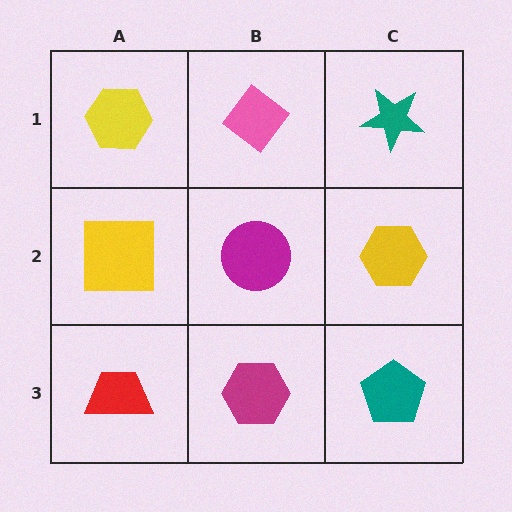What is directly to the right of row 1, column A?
A pink diamond.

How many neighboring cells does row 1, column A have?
2.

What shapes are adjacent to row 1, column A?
A yellow square (row 2, column A), a pink diamond (row 1, column B).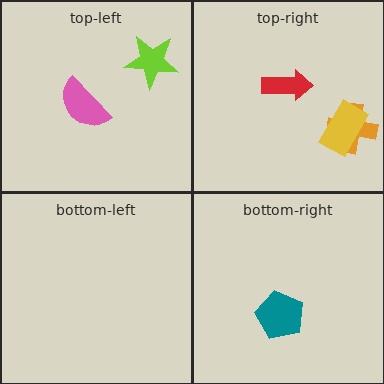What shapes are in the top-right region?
The orange cross, the red arrow, the yellow rectangle.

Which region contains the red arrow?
The top-right region.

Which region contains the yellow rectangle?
The top-right region.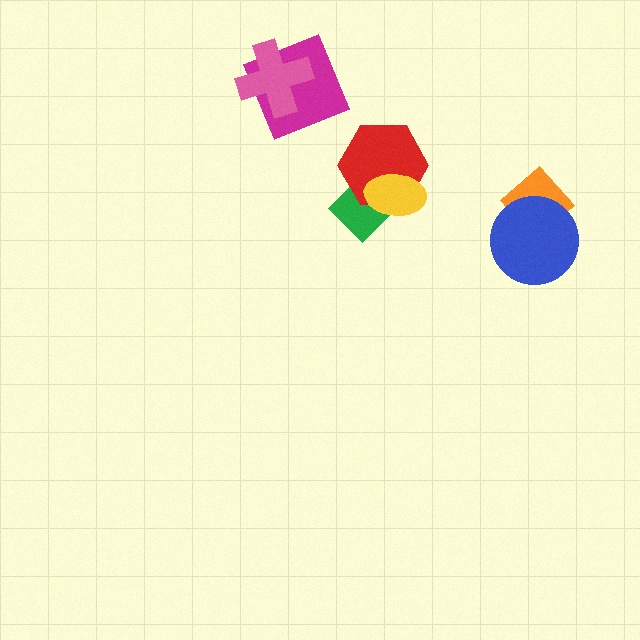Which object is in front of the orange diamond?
The blue circle is in front of the orange diamond.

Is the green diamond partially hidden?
Yes, it is partially covered by another shape.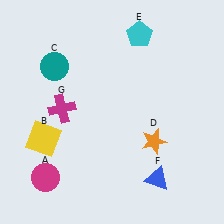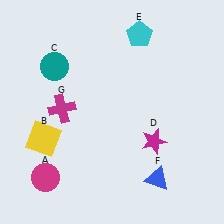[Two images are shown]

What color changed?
The star (D) changed from orange in Image 1 to magenta in Image 2.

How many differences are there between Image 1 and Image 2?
There is 1 difference between the two images.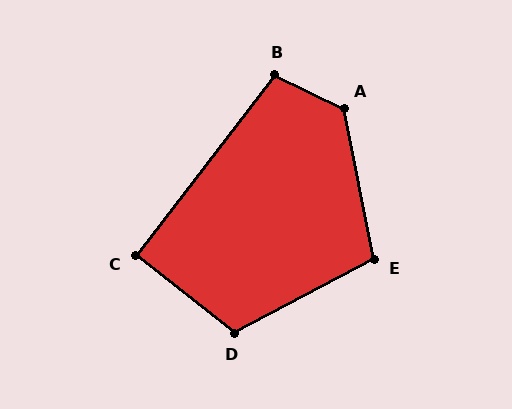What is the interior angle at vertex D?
Approximately 114 degrees (obtuse).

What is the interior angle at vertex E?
Approximately 107 degrees (obtuse).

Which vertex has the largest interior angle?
A, at approximately 127 degrees.